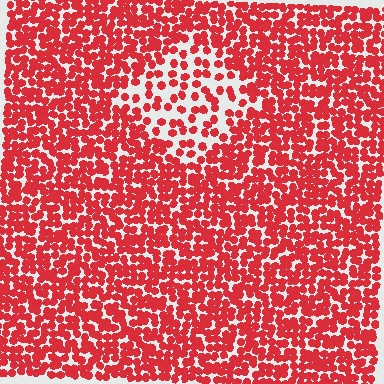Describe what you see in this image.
The image contains small red elements arranged at two different densities. A diamond-shaped region is visible where the elements are less densely packed than the surrounding area.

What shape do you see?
I see a diamond.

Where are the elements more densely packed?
The elements are more densely packed outside the diamond boundary.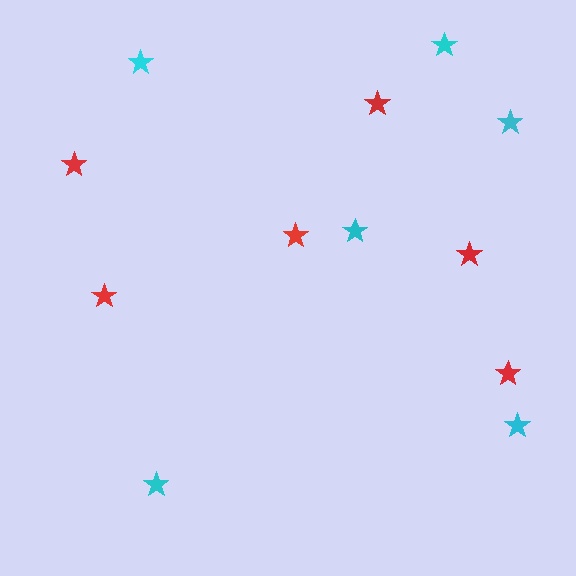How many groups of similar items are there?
There are 2 groups: one group of red stars (6) and one group of cyan stars (6).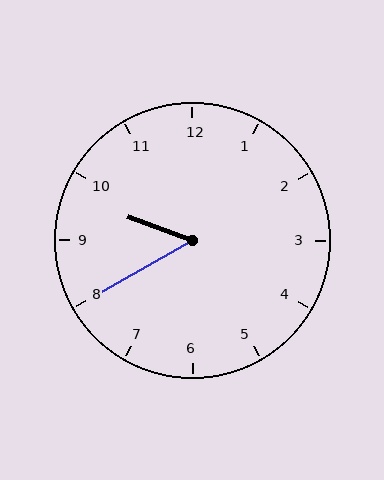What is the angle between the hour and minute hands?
Approximately 50 degrees.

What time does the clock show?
9:40.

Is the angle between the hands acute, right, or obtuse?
It is acute.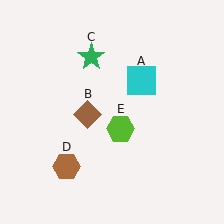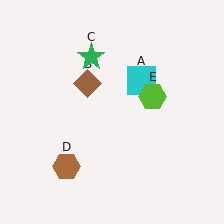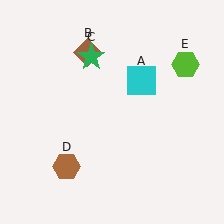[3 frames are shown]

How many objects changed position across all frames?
2 objects changed position: brown diamond (object B), lime hexagon (object E).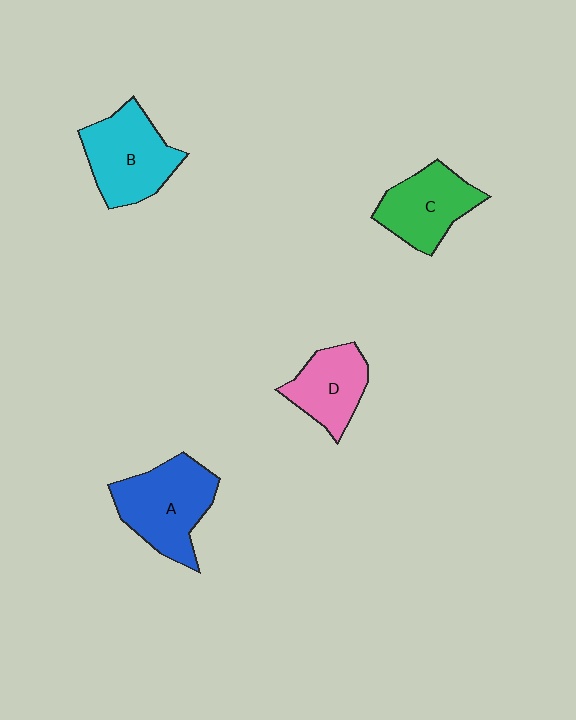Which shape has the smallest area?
Shape D (pink).